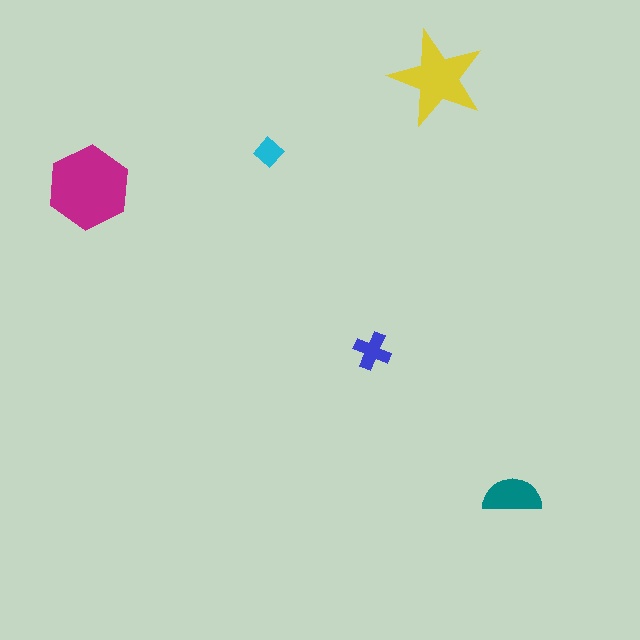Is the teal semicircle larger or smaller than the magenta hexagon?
Smaller.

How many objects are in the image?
There are 5 objects in the image.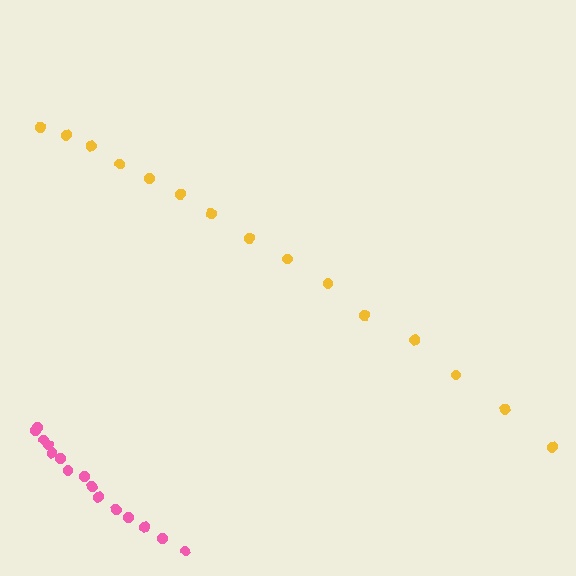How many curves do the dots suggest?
There are 2 distinct paths.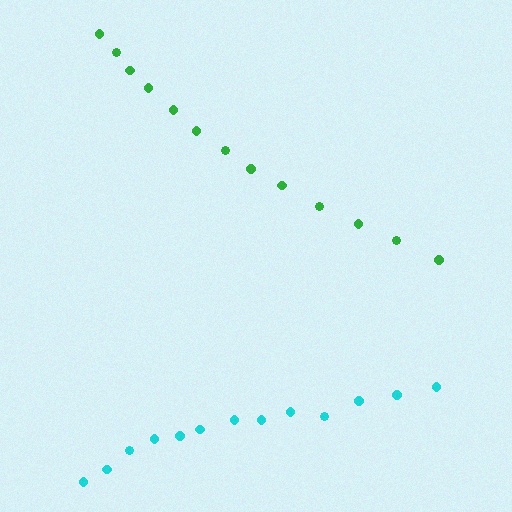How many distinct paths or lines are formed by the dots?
There are 2 distinct paths.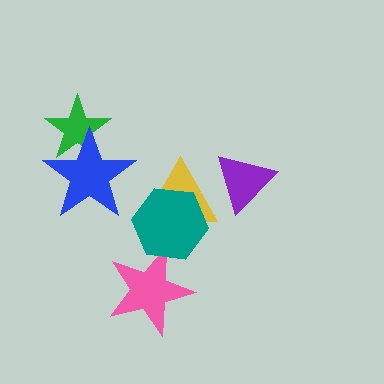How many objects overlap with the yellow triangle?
2 objects overlap with the yellow triangle.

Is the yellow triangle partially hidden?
Yes, it is partially covered by another shape.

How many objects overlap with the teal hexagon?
2 objects overlap with the teal hexagon.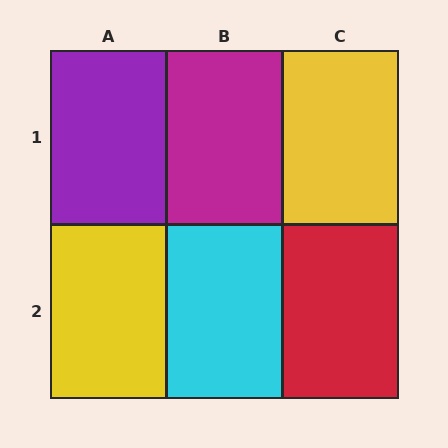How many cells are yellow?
2 cells are yellow.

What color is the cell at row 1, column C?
Yellow.